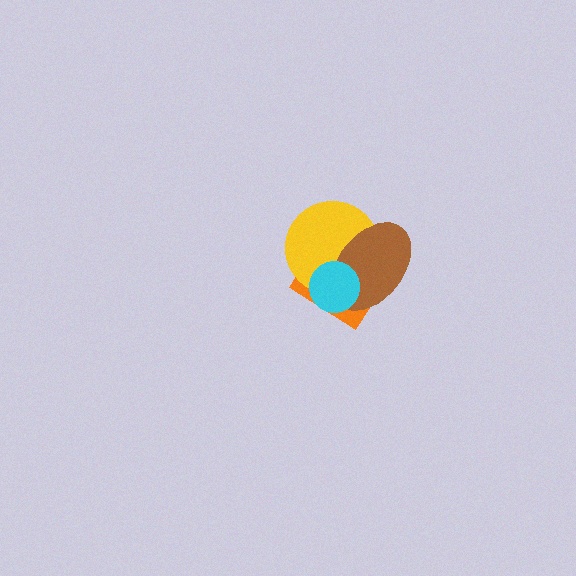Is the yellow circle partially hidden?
Yes, it is partially covered by another shape.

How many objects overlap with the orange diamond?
3 objects overlap with the orange diamond.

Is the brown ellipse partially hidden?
Yes, it is partially covered by another shape.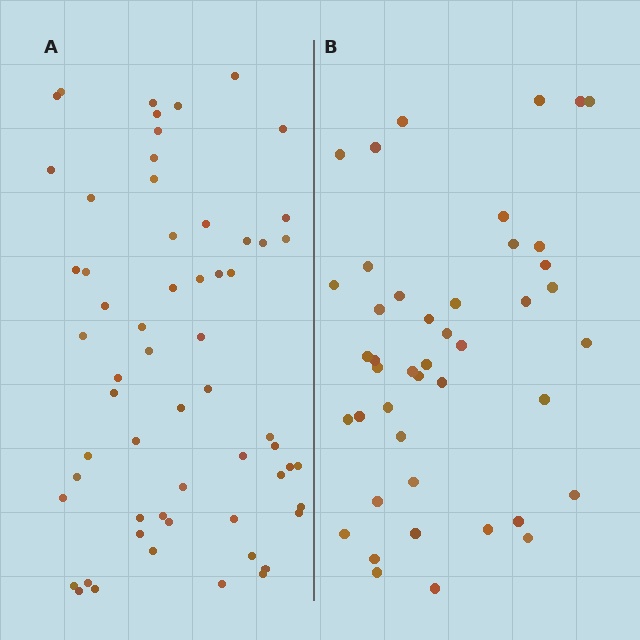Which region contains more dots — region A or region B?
Region A (the left region) has more dots.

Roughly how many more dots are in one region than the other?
Region A has approximately 15 more dots than region B.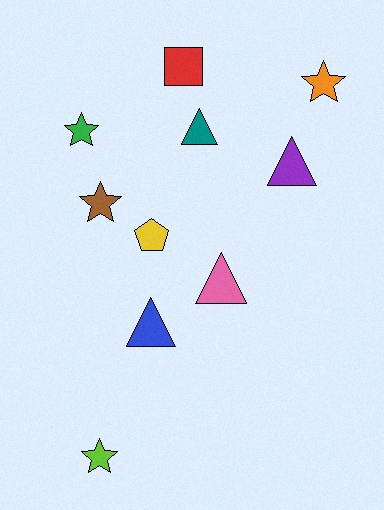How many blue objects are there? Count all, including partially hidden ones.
There is 1 blue object.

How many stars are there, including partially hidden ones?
There are 4 stars.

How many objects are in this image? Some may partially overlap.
There are 10 objects.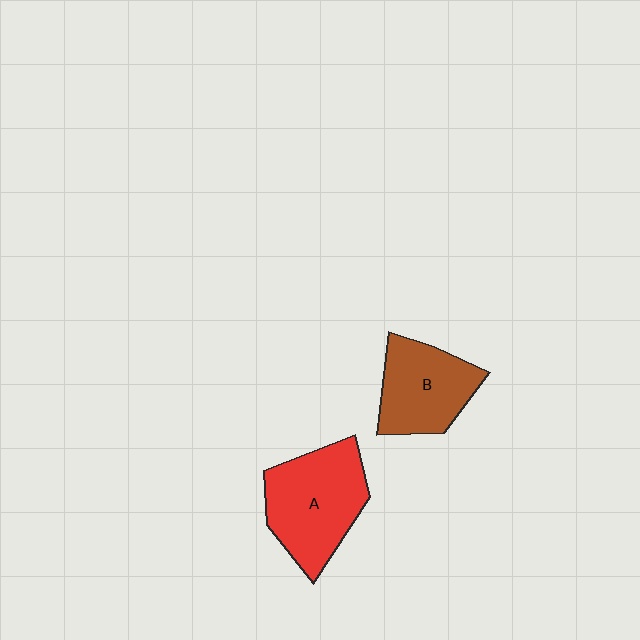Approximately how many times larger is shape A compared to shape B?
Approximately 1.3 times.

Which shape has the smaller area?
Shape B (brown).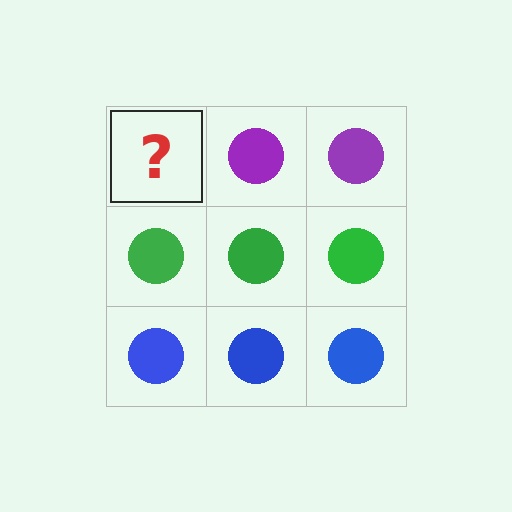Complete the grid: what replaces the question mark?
The question mark should be replaced with a purple circle.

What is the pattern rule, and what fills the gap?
The rule is that each row has a consistent color. The gap should be filled with a purple circle.